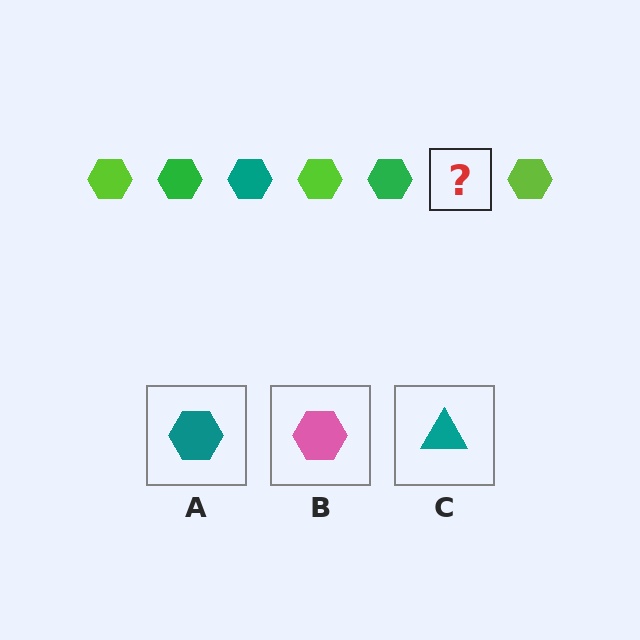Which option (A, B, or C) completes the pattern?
A.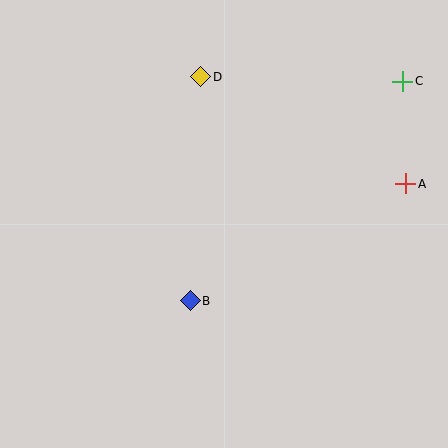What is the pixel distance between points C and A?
The distance between C and A is 103 pixels.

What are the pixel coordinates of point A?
Point A is at (406, 184).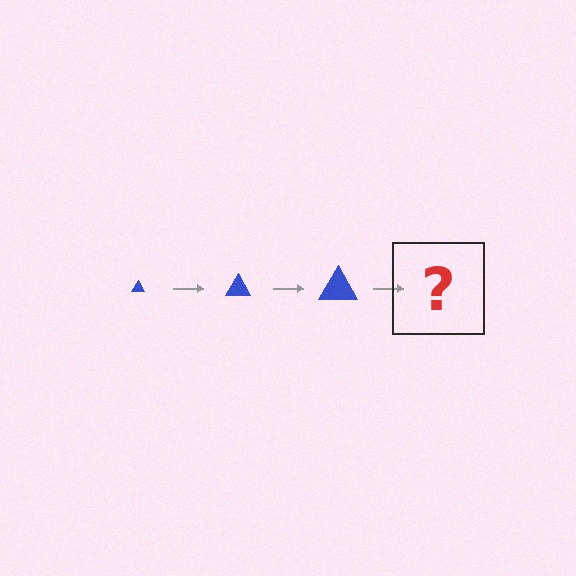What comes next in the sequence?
The next element should be a blue triangle, larger than the previous one.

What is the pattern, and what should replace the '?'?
The pattern is that the triangle gets progressively larger each step. The '?' should be a blue triangle, larger than the previous one.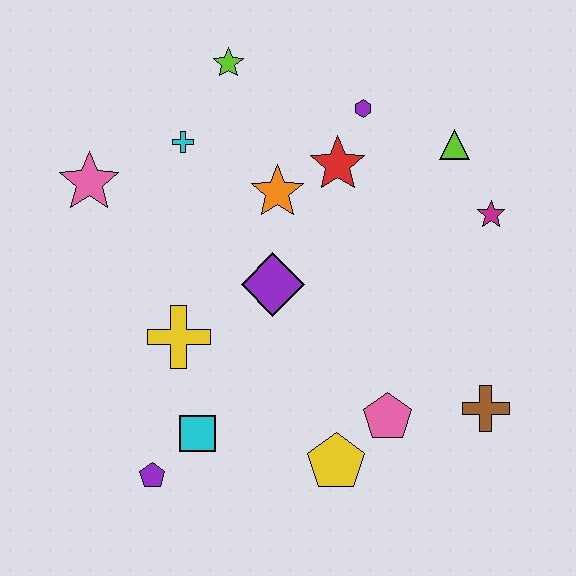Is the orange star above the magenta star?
Yes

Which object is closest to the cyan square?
The purple pentagon is closest to the cyan square.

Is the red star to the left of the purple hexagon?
Yes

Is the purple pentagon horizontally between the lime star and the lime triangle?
No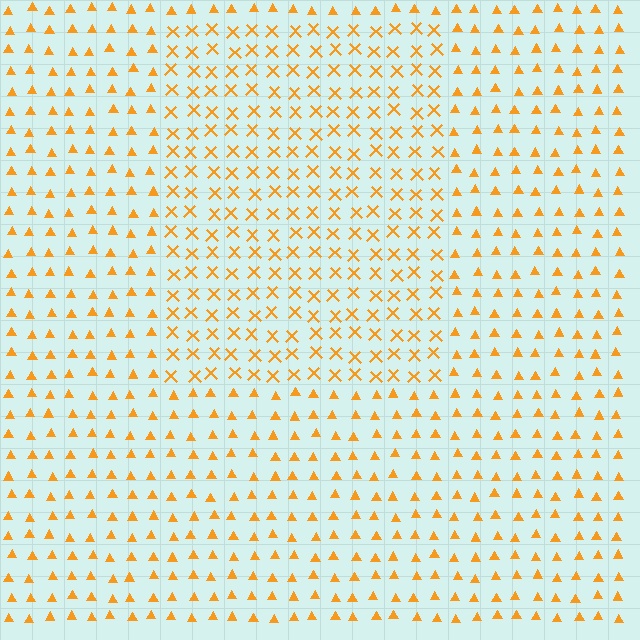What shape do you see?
I see a rectangle.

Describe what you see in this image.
The image is filled with small orange elements arranged in a uniform grid. A rectangle-shaped region contains X marks, while the surrounding area contains triangles. The boundary is defined purely by the change in element shape.